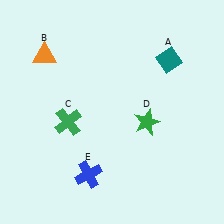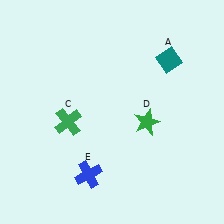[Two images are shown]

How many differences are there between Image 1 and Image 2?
There is 1 difference between the two images.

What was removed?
The orange triangle (B) was removed in Image 2.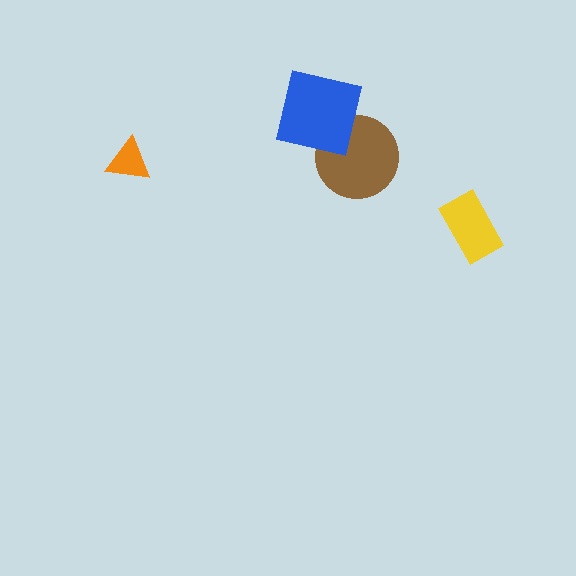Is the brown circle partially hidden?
Yes, it is partially covered by another shape.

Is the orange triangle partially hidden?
No, no other shape covers it.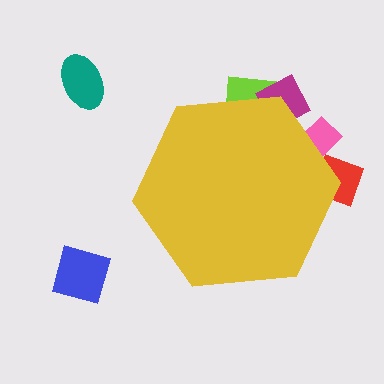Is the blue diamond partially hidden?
No, the blue diamond is fully visible.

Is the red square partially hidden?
Yes, the red square is partially hidden behind the yellow hexagon.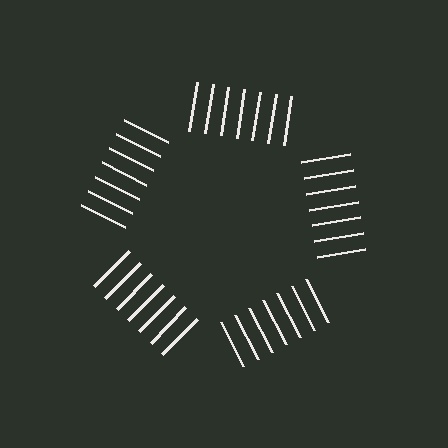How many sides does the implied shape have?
5 sides — the line-ends trace a pentagon.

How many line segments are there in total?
35 — 7 along each of the 5 edges.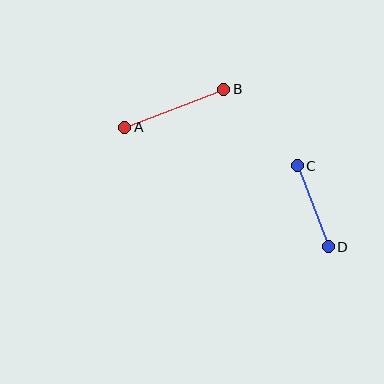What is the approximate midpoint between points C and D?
The midpoint is at approximately (313, 206) pixels.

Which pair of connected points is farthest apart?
Points A and B are farthest apart.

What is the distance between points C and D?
The distance is approximately 87 pixels.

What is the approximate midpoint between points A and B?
The midpoint is at approximately (174, 108) pixels.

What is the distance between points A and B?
The distance is approximately 106 pixels.